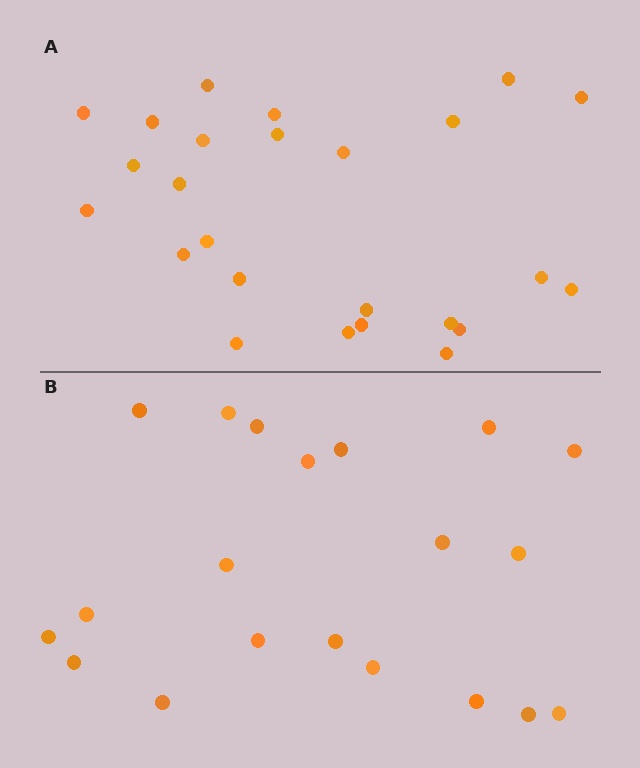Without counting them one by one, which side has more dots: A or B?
Region A (the top region) has more dots.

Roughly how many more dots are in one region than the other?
Region A has about 5 more dots than region B.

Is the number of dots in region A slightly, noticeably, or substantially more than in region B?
Region A has noticeably more, but not dramatically so. The ratio is roughly 1.2 to 1.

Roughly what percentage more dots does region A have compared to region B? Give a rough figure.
About 25% more.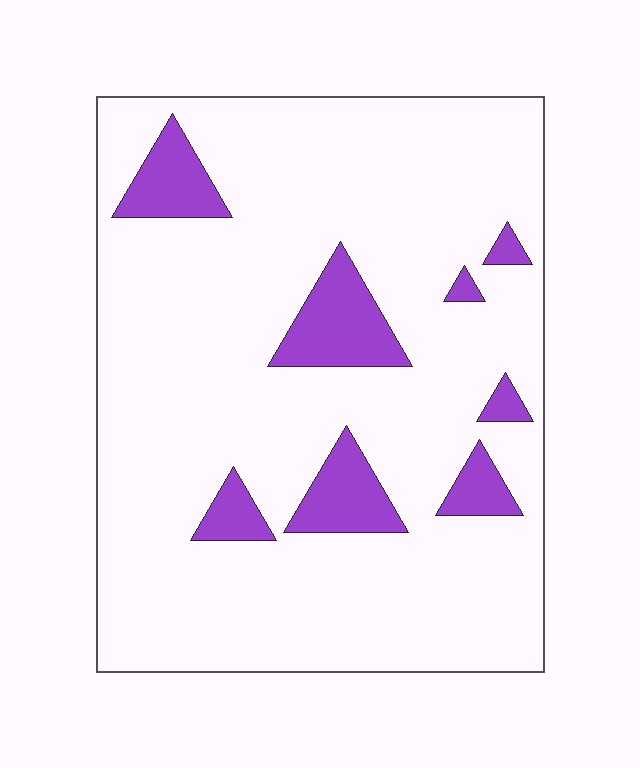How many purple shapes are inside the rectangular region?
8.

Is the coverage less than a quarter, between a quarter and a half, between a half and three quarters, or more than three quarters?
Less than a quarter.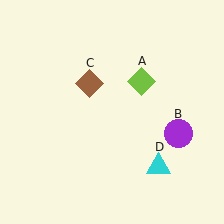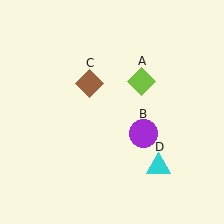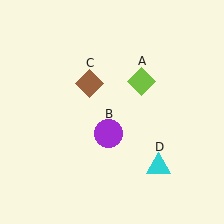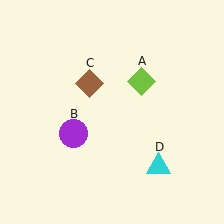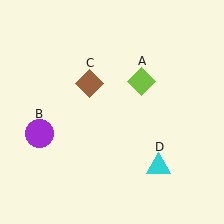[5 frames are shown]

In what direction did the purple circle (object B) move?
The purple circle (object B) moved left.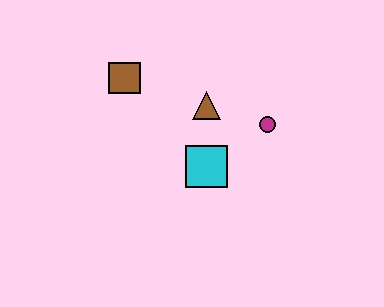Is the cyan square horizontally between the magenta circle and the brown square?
Yes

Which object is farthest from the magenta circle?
The brown square is farthest from the magenta circle.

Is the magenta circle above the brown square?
No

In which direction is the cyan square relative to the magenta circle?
The cyan square is to the left of the magenta circle.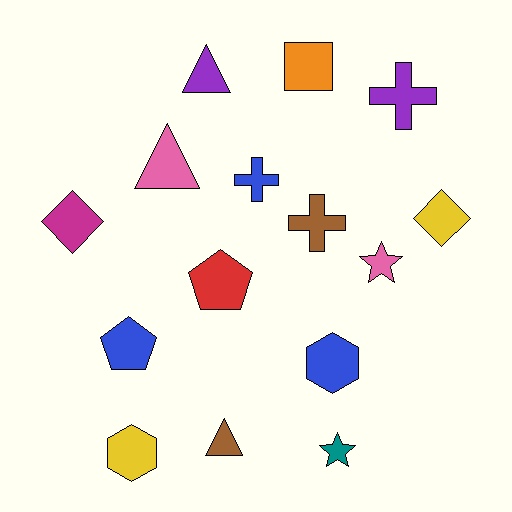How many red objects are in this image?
There is 1 red object.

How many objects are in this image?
There are 15 objects.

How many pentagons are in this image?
There are 2 pentagons.